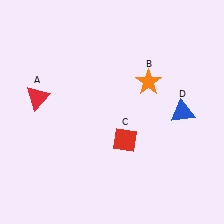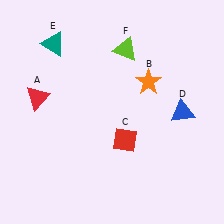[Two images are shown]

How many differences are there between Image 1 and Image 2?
There are 2 differences between the two images.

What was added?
A teal triangle (E), a lime triangle (F) were added in Image 2.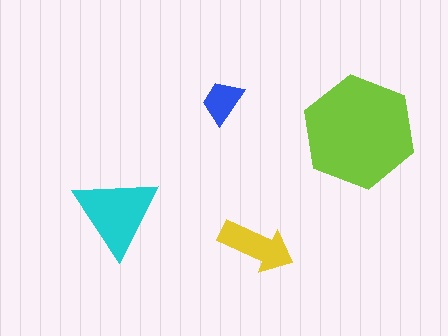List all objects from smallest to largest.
The blue trapezoid, the yellow arrow, the cyan triangle, the lime hexagon.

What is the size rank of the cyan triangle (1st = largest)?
2nd.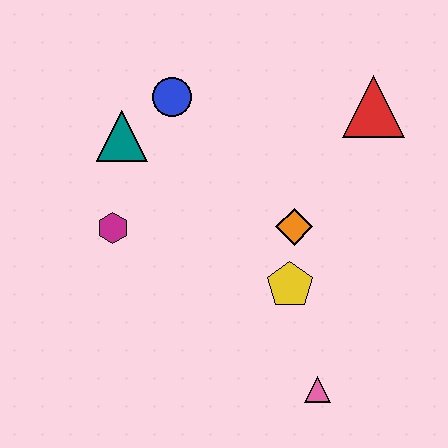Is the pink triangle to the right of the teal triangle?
Yes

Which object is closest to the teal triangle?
The blue circle is closest to the teal triangle.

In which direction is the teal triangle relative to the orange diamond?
The teal triangle is to the left of the orange diamond.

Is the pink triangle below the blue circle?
Yes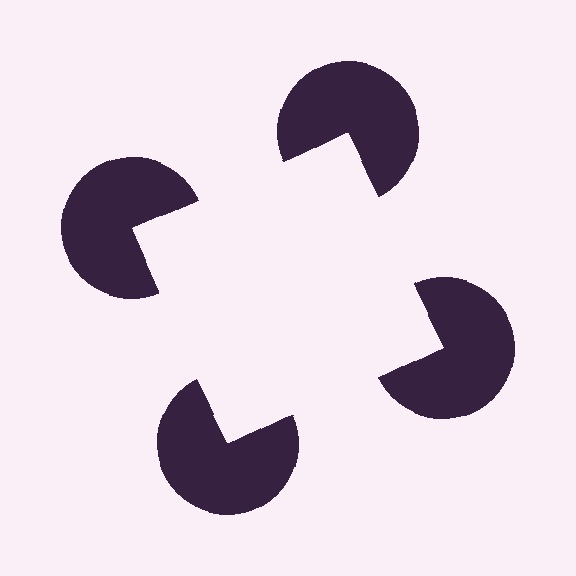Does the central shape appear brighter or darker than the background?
It typically appears slightly brighter than the background, even though no actual brightness change is drawn.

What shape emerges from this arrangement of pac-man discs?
An illusory square — its edges are inferred from the aligned wedge cuts in the pac-man discs, not physically drawn.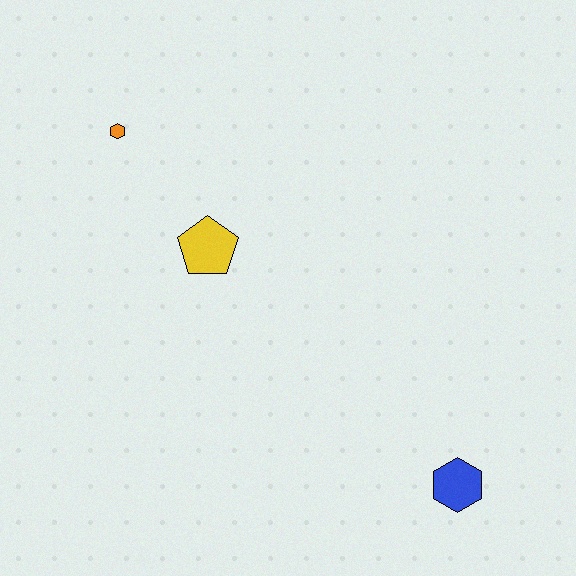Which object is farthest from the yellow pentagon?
The blue hexagon is farthest from the yellow pentagon.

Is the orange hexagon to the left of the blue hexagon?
Yes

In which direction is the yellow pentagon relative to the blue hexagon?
The yellow pentagon is to the left of the blue hexagon.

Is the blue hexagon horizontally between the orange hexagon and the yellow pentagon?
No